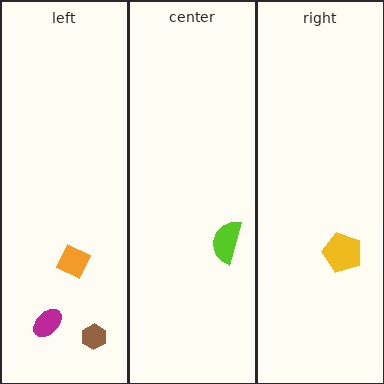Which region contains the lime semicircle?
The center region.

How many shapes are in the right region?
1.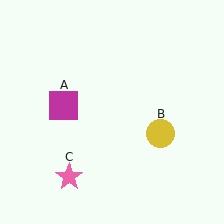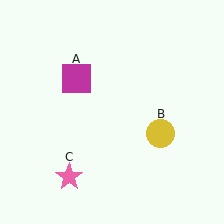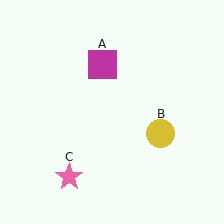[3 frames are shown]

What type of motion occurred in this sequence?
The magenta square (object A) rotated clockwise around the center of the scene.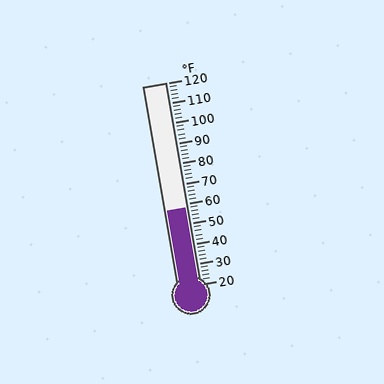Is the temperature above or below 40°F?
The temperature is above 40°F.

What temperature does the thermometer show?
The thermometer shows approximately 58°F.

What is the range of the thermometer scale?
The thermometer scale ranges from 20°F to 120°F.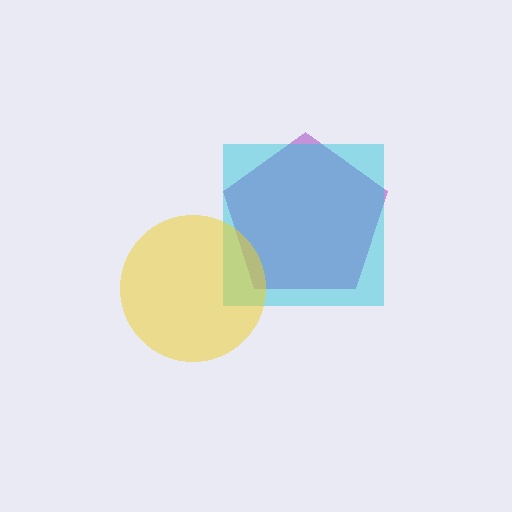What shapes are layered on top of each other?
The layered shapes are: a purple pentagon, a cyan square, a yellow circle.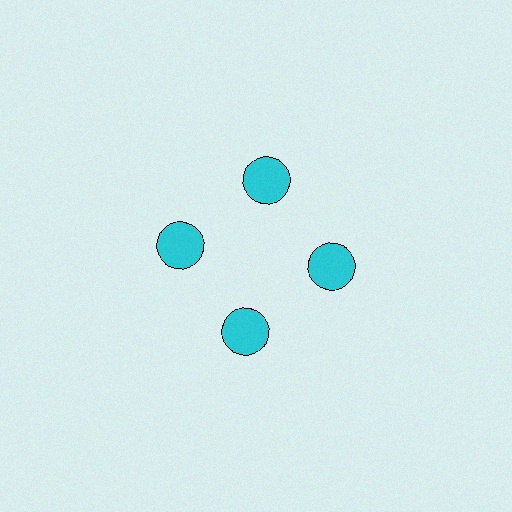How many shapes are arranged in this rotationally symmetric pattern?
There are 4 shapes, arranged in 4 groups of 1.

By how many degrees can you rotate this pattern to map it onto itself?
The pattern maps onto itself every 90 degrees of rotation.